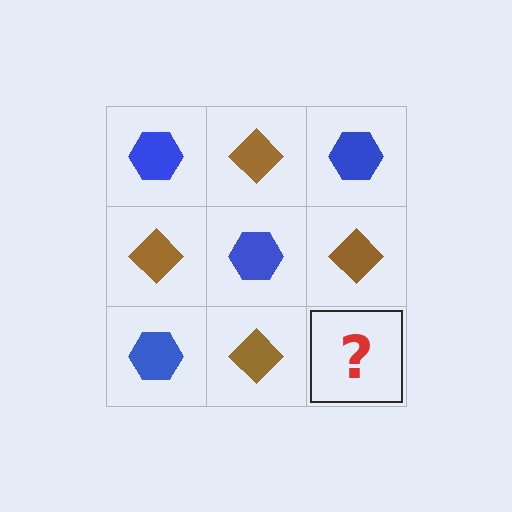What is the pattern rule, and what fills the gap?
The rule is that it alternates blue hexagon and brown diamond in a checkerboard pattern. The gap should be filled with a blue hexagon.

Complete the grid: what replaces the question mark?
The question mark should be replaced with a blue hexagon.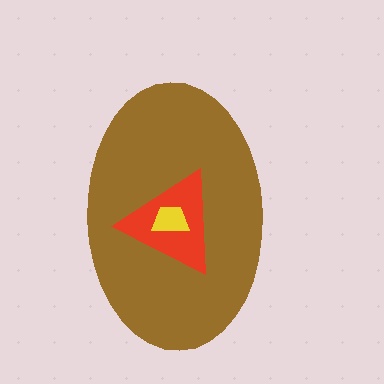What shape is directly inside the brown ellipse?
The red triangle.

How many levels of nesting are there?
3.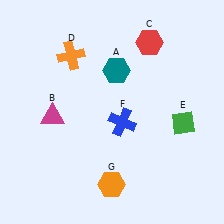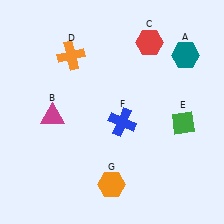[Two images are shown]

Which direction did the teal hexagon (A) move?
The teal hexagon (A) moved right.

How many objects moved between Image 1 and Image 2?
1 object moved between the two images.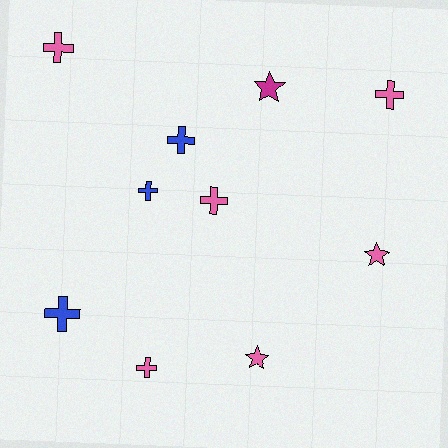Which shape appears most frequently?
Cross, with 7 objects.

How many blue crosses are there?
There are 3 blue crosses.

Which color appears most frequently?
Pink, with 6 objects.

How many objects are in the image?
There are 10 objects.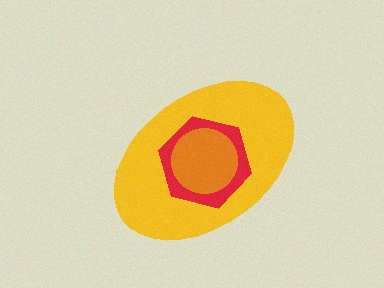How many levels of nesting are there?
3.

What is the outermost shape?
The yellow ellipse.